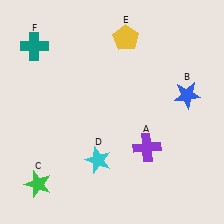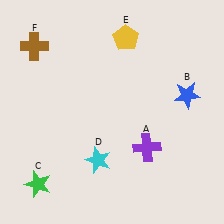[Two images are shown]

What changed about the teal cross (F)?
In Image 1, F is teal. In Image 2, it changed to brown.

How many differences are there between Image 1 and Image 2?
There is 1 difference between the two images.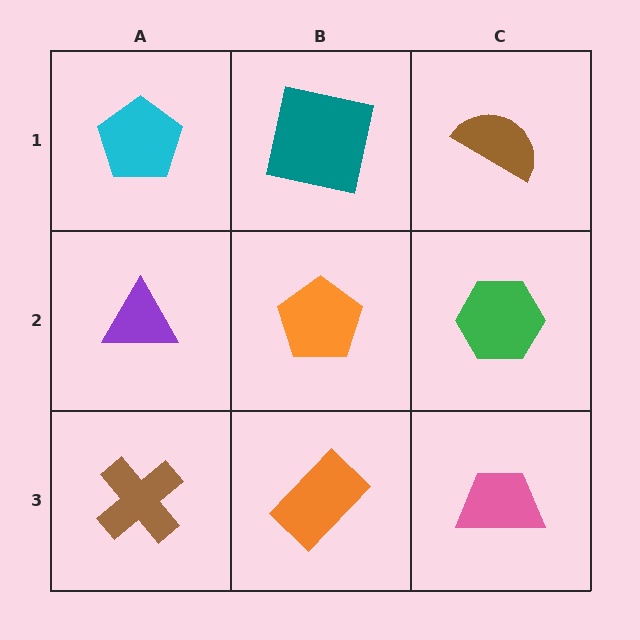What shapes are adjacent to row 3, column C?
A green hexagon (row 2, column C), an orange rectangle (row 3, column B).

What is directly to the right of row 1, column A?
A teal square.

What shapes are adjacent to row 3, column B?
An orange pentagon (row 2, column B), a brown cross (row 3, column A), a pink trapezoid (row 3, column C).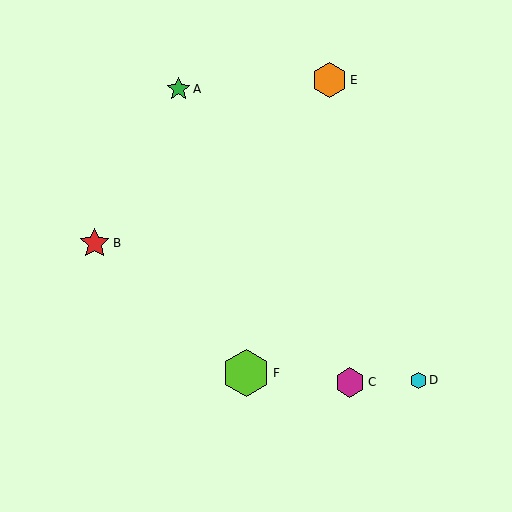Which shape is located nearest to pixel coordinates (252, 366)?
The lime hexagon (labeled F) at (246, 373) is nearest to that location.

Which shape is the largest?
The lime hexagon (labeled F) is the largest.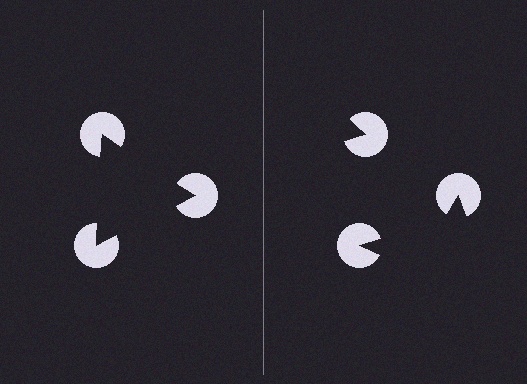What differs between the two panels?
The pac-man discs are positioned identically on both sides; only the wedge orientations differ. On the left they align to a triangle; on the right they are misaligned.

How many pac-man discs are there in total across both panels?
6 — 3 on each side.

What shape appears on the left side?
An illusory triangle.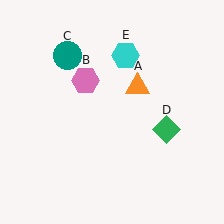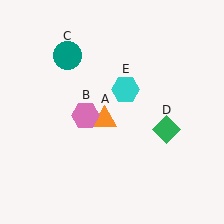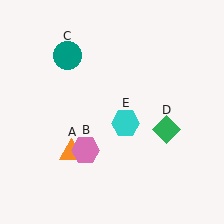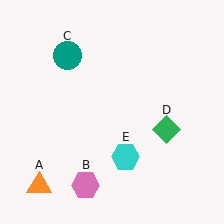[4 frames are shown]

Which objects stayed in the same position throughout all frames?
Teal circle (object C) and green diamond (object D) remained stationary.